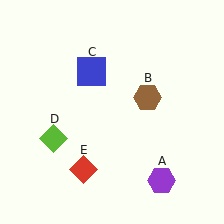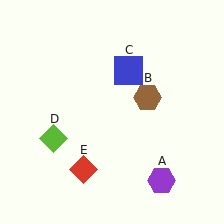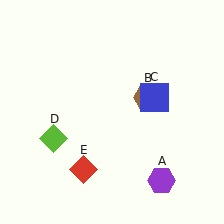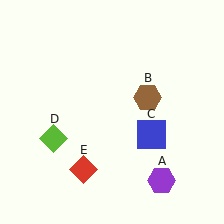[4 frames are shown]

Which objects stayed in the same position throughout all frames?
Purple hexagon (object A) and brown hexagon (object B) and lime diamond (object D) and red diamond (object E) remained stationary.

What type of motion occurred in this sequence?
The blue square (object C) rotated clockwise around the center of the scene.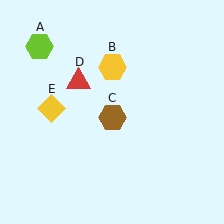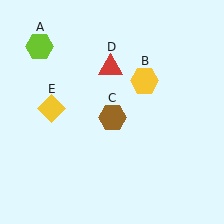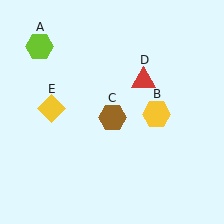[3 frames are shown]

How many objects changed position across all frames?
2 objects changed position: yellow hexagon (object B), red triangle (object D).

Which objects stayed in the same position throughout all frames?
Lime hexagon (object A) and brown hexagon (object C) and yellow diamond (object E) remained stationary.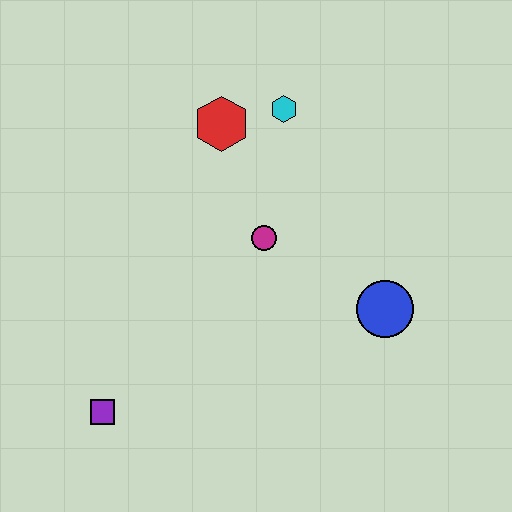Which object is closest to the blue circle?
The magenta circle is closest to the blue circle.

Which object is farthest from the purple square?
The cyan hexagon is farthest from the purple square.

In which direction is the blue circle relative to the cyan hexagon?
The blue circle is below the cyan hexagon.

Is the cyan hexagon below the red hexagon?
No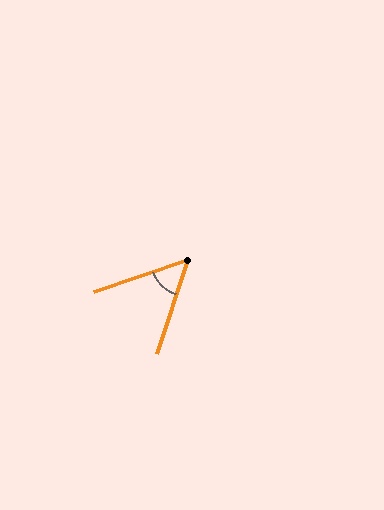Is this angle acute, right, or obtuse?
It is acute.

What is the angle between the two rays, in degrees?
Approximately 53 degrees.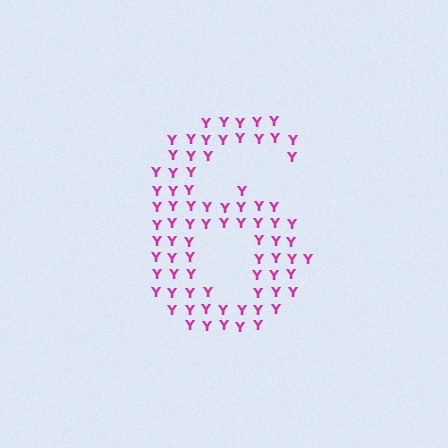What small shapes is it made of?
It is made of small letter Y's.